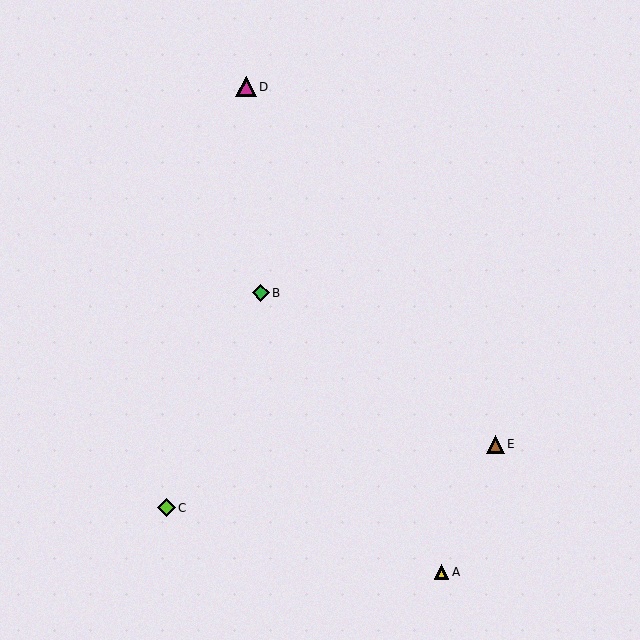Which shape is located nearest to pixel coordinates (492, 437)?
The brown triangle (labeled E) at (495, 444) is nearest to that location.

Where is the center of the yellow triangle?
The center of the yellow triangle is at (441, 572).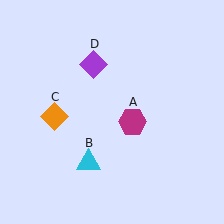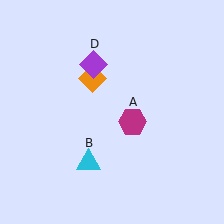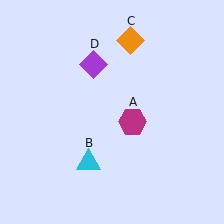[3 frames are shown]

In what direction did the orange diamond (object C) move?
The orange diamond (object C) moved up and to the right.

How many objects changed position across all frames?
1 object changed position: orange diamond (object C).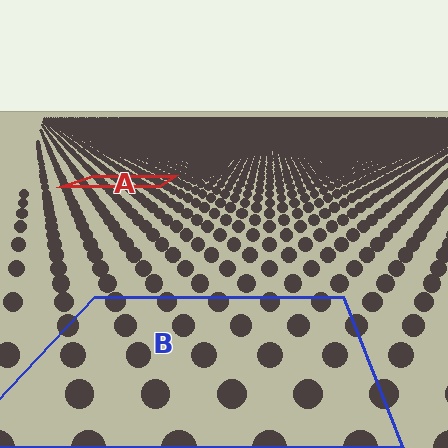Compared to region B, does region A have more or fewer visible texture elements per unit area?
Region A has more texture elements per unit area — they are packed more densely because it is farther away.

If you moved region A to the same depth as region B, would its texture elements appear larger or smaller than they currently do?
They would appear larger. At a closer depth, the same texture elements are projected at a bigger on-screen size.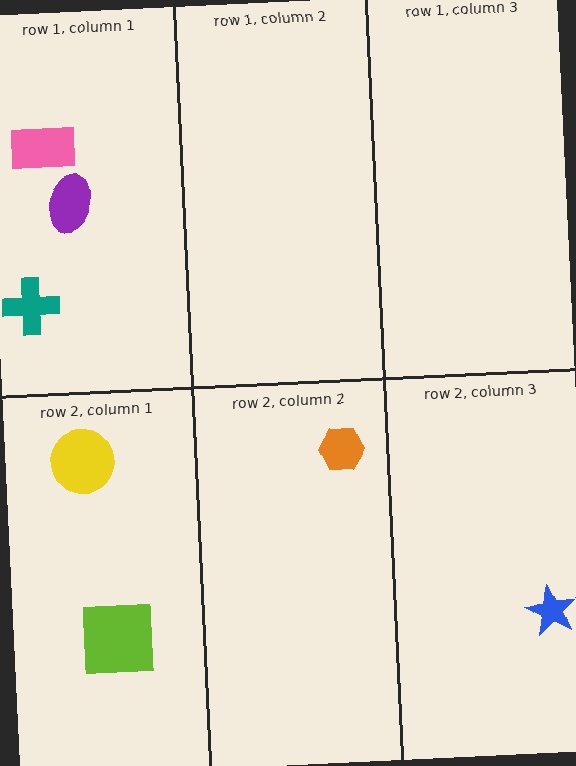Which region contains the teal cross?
The row 1, column 1 region.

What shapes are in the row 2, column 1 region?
The lime square, the yellow circle.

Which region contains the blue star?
The row 2, column 3 region.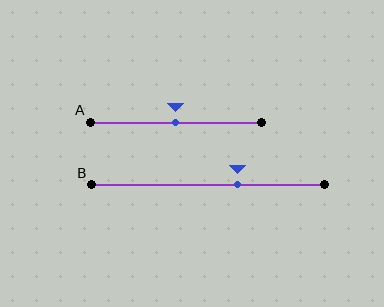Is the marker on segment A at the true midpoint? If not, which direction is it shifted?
Yes, the marker on segment A is at the true midpoint.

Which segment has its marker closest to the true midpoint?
Segment A has its marker closest to the true midpoint.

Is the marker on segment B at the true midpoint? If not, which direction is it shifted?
No, the marker on segment B is shifted to the right by about 13% of the segment length.